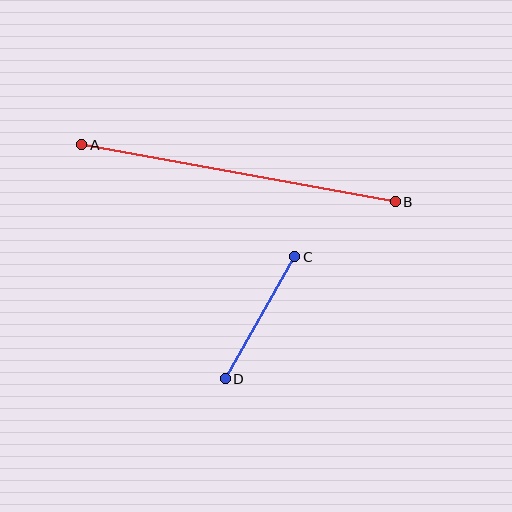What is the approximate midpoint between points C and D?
The midpoint is at approximately (260, 318) pixels.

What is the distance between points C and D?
The distance is approximately 140 pixels.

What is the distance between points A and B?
The distance is approximately 319 pixels.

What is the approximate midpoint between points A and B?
The midpoint is at approximately (239, 173) pixels.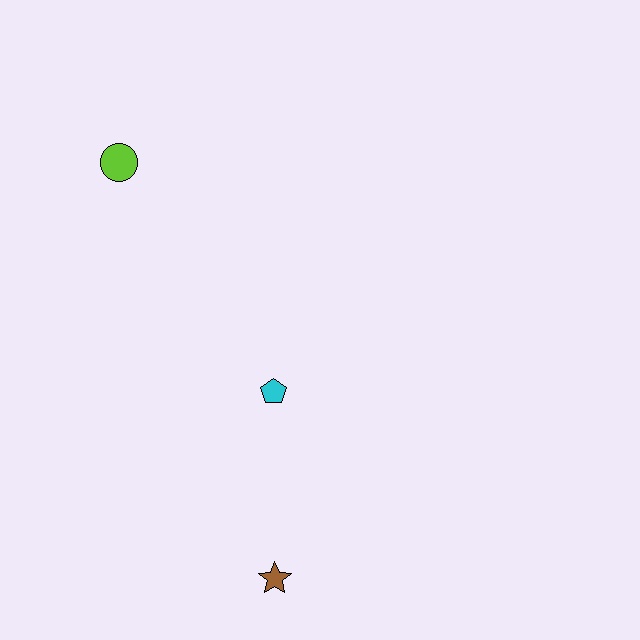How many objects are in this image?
There are 3 objects.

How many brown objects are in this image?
There is 1 brown object.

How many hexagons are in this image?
There are no hexagons.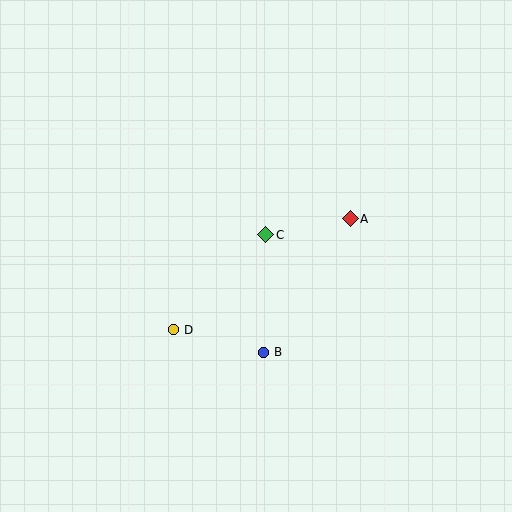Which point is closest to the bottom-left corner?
Point D is closest to the bottom-left corner.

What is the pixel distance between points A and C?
The distance between A and C is 86 pixels.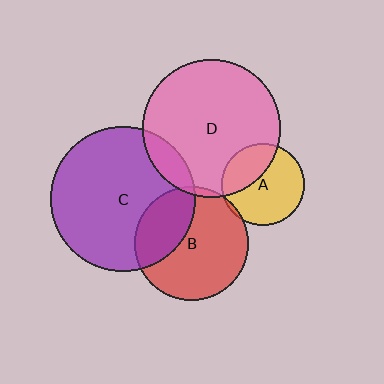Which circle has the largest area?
Circle C (purple).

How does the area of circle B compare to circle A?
Approximately 1.9 times.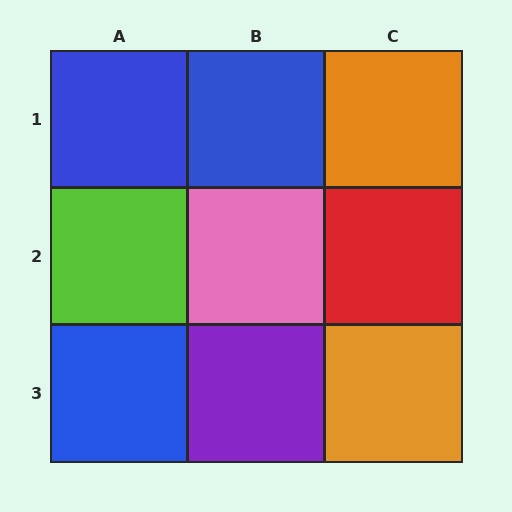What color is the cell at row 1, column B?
Blue.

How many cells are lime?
1 cell is lime.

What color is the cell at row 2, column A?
Lime.